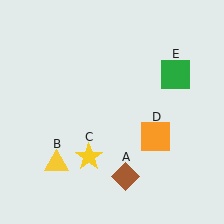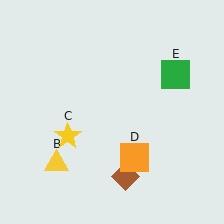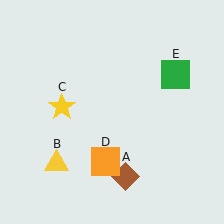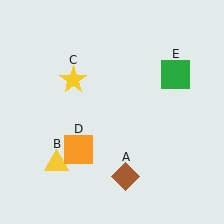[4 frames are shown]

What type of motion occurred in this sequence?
The yellow star (object C), orange square (object D) rotated clockwise around the center of the scene.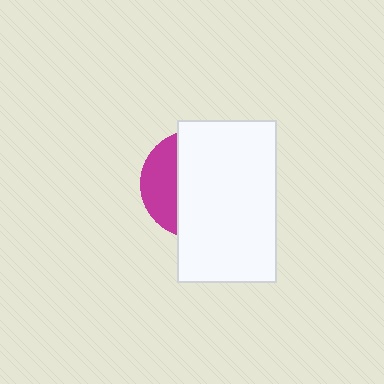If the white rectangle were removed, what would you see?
You would see the complete magenta circle.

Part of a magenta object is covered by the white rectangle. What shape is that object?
It is a circle.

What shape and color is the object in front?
The object in front is a white rectangle.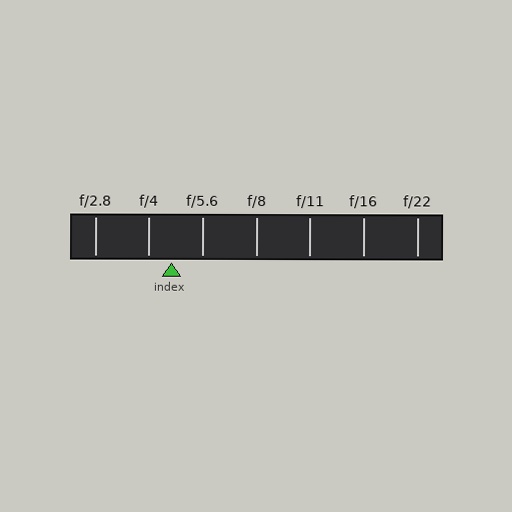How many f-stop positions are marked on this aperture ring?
There are 7 f-stop positions marked.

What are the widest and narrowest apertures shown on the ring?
The widest aperture shown is f/2.8 and the narrowest is f/22.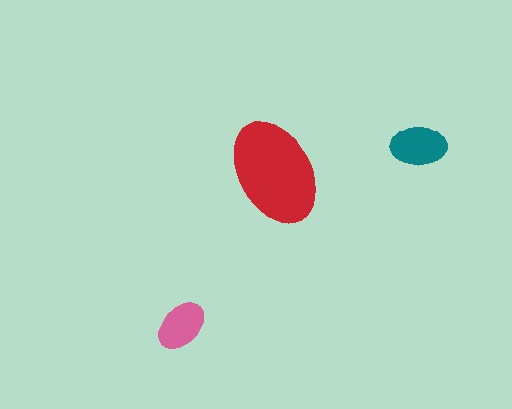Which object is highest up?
The teal ellipse is topmost.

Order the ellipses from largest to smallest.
the red one, the teal one, the pink one.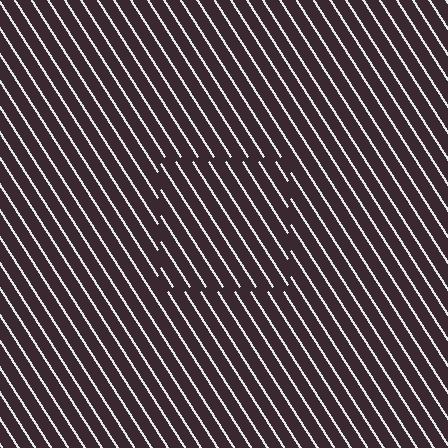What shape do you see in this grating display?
An illusory square. The interior of the shape contains the same grating, shifted by half a period — the contour is defined by the phase discontinuity where line-ends from the inner and outer gratings abut.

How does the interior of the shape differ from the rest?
The interior of the shape contains the same grating, shifted by half a period — the contour is defined by the phase discontinuity where line-ends from the inner and outer gratings abut.